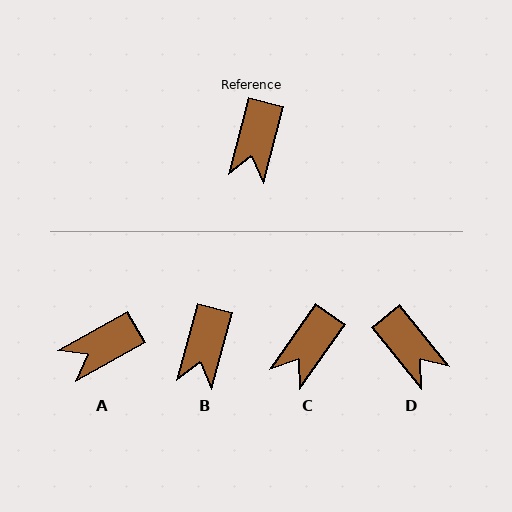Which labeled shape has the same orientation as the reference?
B.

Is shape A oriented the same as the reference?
No, it is off by about 46 degrees.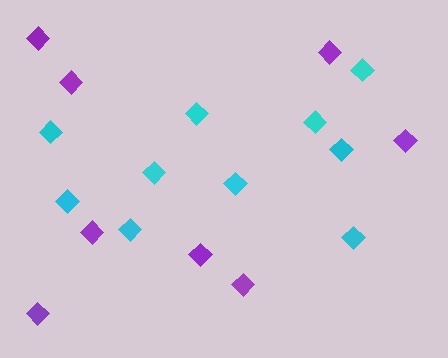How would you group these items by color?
There are 2 groups: one group of cyan diamonds (10) and one group of purple diamonds (8).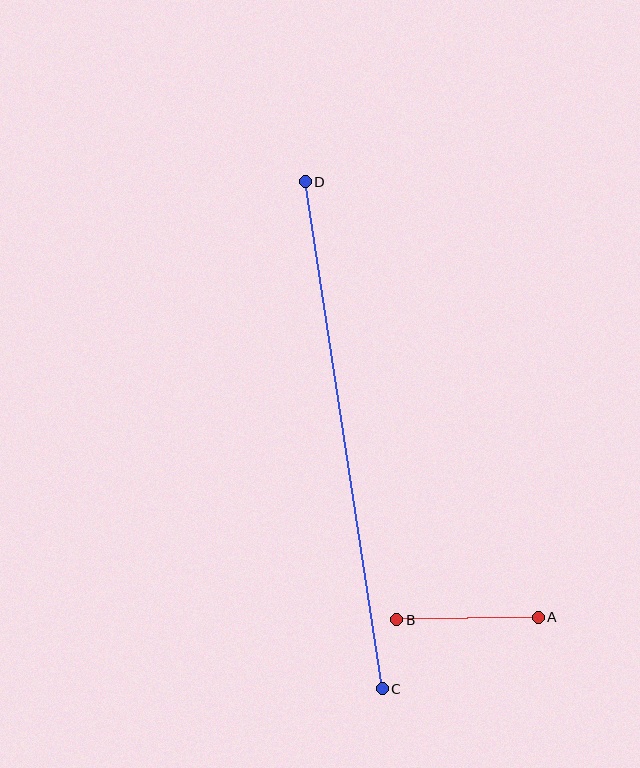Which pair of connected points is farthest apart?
Points C and D are farthest apart.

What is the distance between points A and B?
The distance is approximately 142 pixels.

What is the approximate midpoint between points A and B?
The midpoint is at approximately (468, 618) pixels.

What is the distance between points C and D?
The distance is approximately 513 pixels.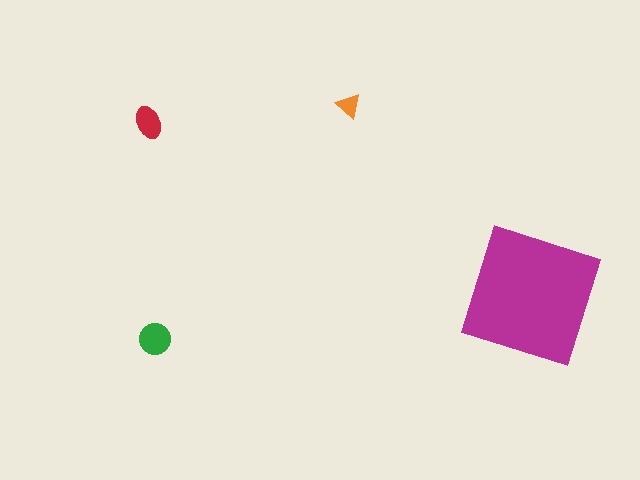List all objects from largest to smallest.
The magenta square, the green circle, the red ellipse, the orange triangle.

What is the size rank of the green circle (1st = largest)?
2nd.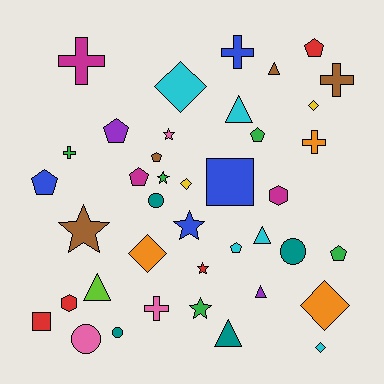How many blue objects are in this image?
There are 4 blue objects.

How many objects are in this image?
There are 40 objects.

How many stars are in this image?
There are 6 stars.